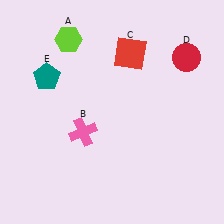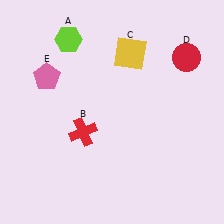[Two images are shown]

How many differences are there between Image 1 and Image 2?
There are 3 differences between the two images.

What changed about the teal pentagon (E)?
In Image 1, E is teal. In Image 2, it changed to pink.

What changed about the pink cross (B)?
In Image 1, B is pink. In Image 2, it changed to red.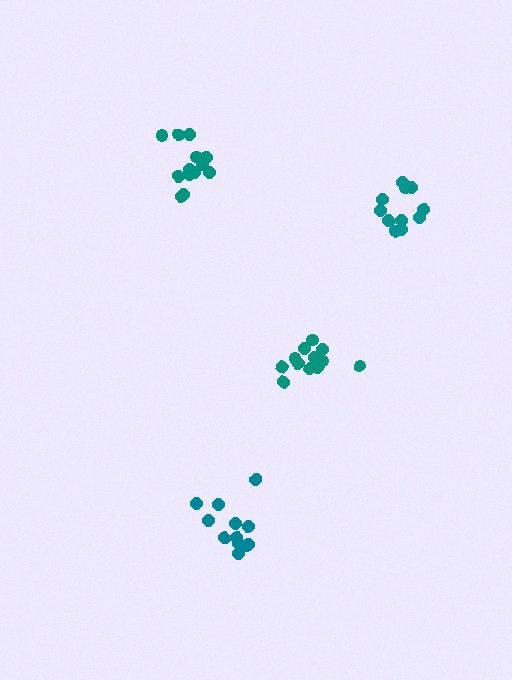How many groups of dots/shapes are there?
There are 4 groups.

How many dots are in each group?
Group 1: 11 dots, Group 2: 12 dots, Group 3: 14 dots, Group 4: 13 dots (50 total).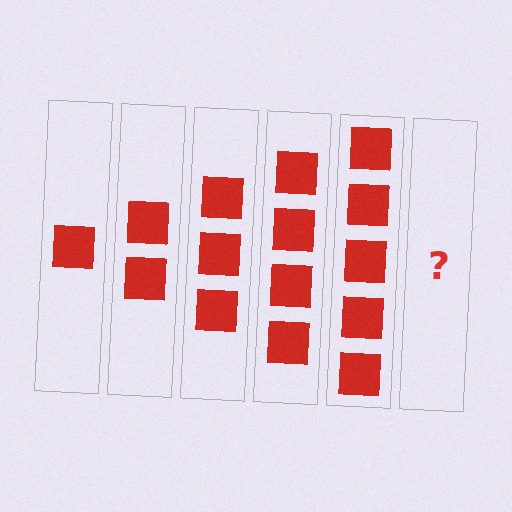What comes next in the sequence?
The next element should be 6 squares.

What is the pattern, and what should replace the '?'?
The pattern is that each step adds one more square. The '?' should be 6 squares.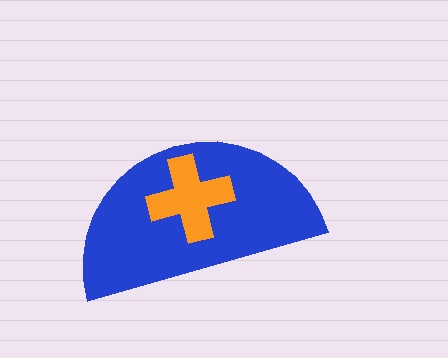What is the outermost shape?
The blue semicircle.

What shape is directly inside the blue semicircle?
The orange cross.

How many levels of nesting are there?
2.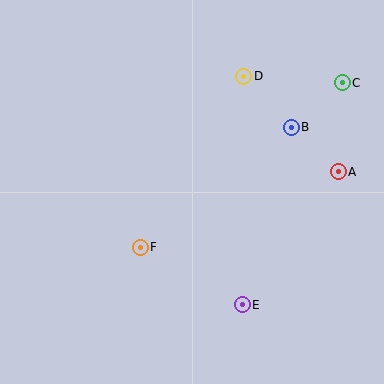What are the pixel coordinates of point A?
Point A is at (338, 172).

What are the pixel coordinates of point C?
Point C is at (342, 83).